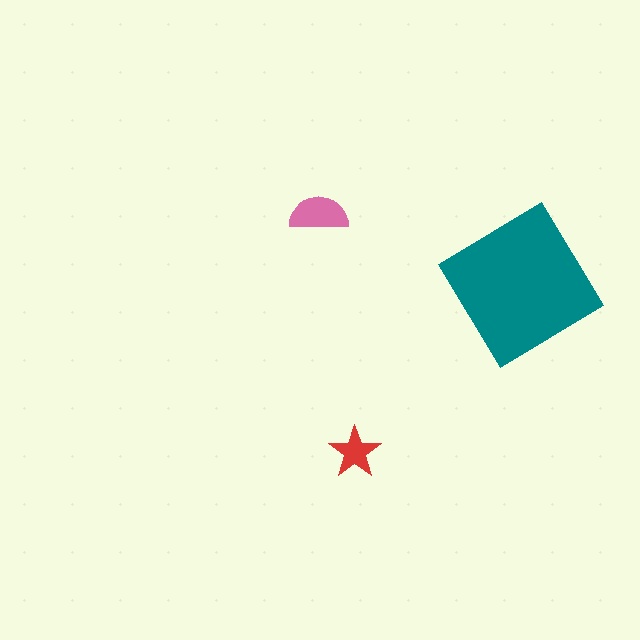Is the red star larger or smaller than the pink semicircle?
Smaller.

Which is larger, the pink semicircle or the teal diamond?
The teal diamond.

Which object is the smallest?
The red star.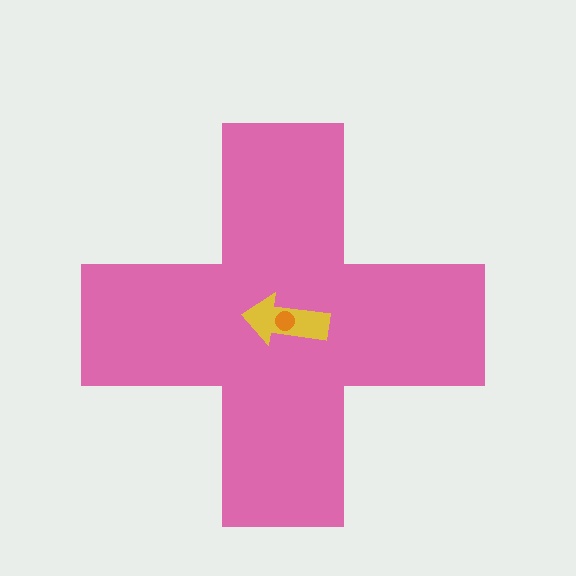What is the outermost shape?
The pink cross.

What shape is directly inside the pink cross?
The yellow arrow.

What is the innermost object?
The orange circle.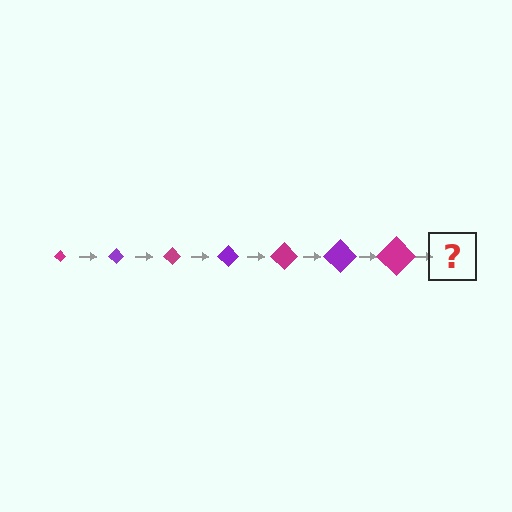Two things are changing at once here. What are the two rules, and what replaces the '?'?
The two rules are that the diamond grows larger each step and the color cycles through magenta and purple. The '?' should be a purple diamond, larger than the previous one.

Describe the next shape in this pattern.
It should be a purple diamond, larger than the previous one.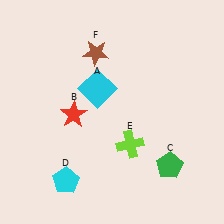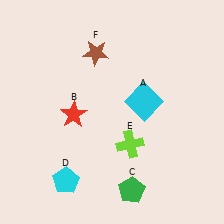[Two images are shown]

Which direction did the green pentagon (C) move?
The green pentagon (C) moved left.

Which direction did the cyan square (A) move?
The cyan square (A) moved right.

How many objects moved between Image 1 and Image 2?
2 objects moved between the two images.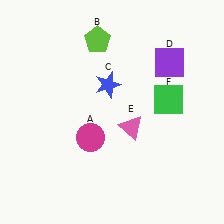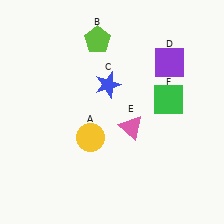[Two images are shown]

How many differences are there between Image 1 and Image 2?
There is 1 difference between the two images.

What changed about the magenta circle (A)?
In Image 1, A is magenta. In Image 2, it changed to yellow.